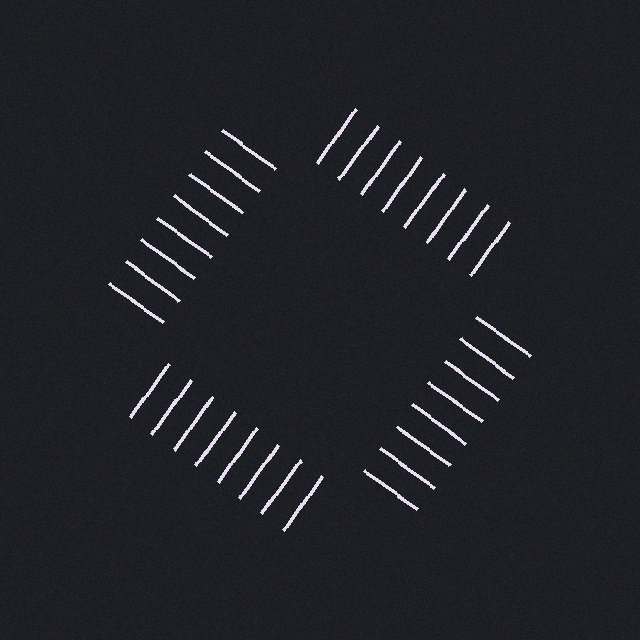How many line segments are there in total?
32 — 8 along each of the 4 edges.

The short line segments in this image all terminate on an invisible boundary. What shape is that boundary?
An illusory square — the line segments terminate on its edges but no continuous stroke is drawn.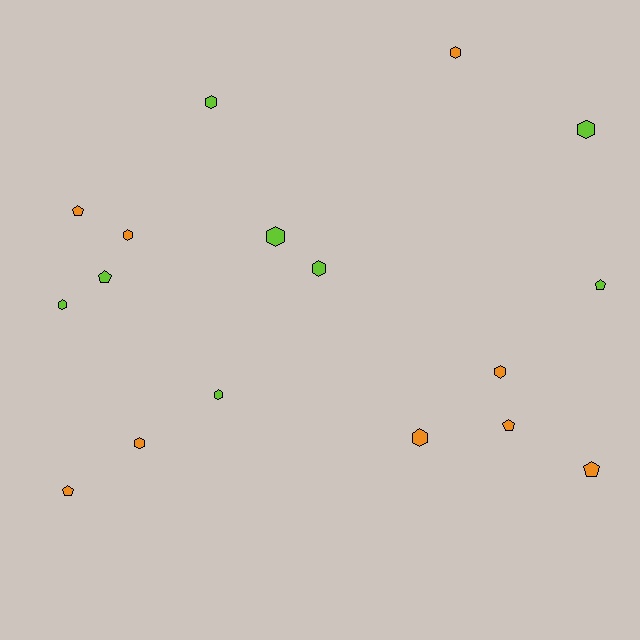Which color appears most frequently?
Orange, with 9 objects.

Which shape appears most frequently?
Hexagon, with 11 objects.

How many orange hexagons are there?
There are 5 orange hexagons.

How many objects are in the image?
There are 17 objects.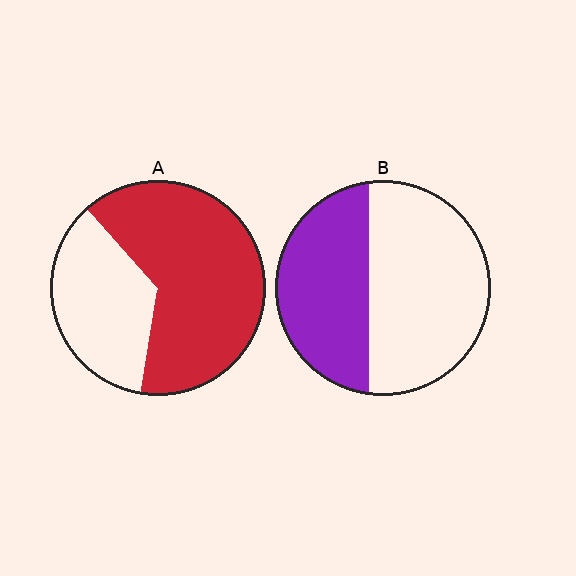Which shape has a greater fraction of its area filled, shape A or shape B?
Shape A.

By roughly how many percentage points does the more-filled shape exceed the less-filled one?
By roughly 25 percentage points (A over B).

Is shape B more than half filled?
No.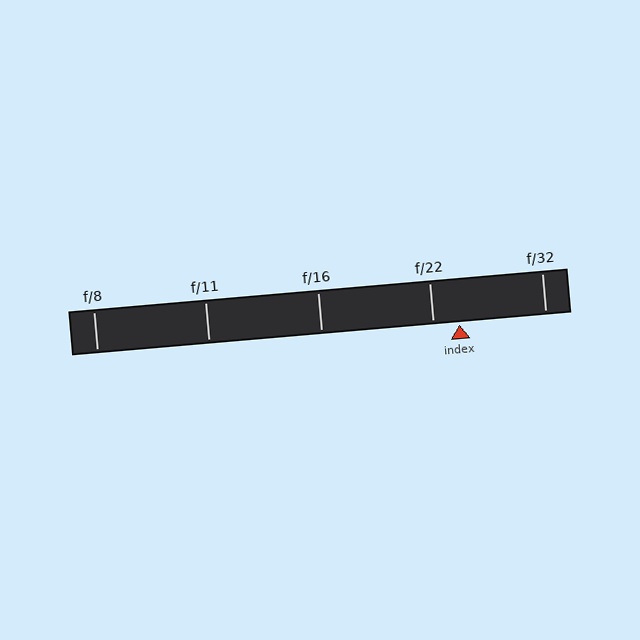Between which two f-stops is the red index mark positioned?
The index mark is between f/22 and f/32.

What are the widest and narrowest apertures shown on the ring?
The widest aperture shown is f/8 and the narrowest is f/32.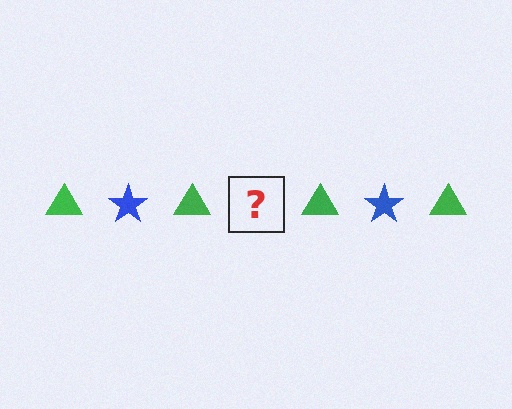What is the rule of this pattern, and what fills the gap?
The rule is that the pattern alternates between green triangle and blue star. The gap should be filled with a blue star.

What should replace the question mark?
The question mark should be replaced with a blue star.